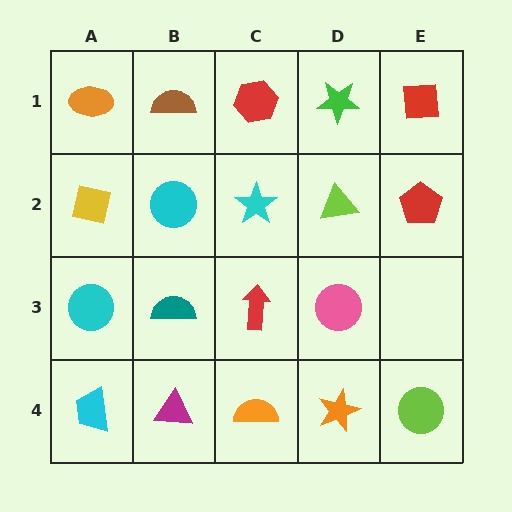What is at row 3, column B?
A teal semicircle.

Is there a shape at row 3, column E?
No, that cell is empty.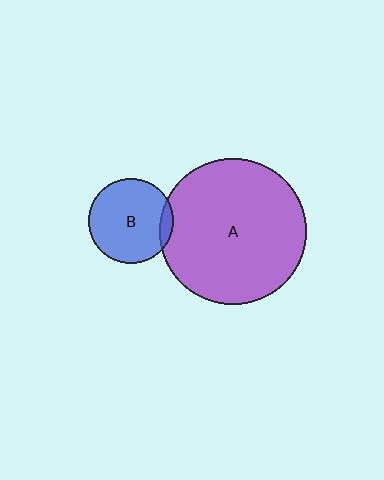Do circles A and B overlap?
Yes.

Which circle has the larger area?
Circle A (purple).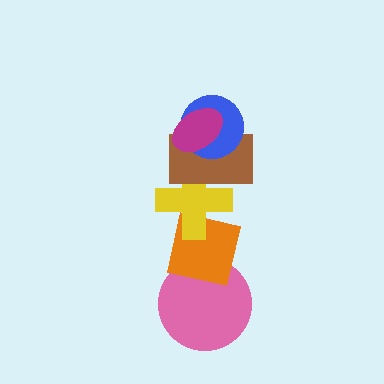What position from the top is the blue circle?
The blue circle is 2nd from the top.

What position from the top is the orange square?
The orange square is 5th from the top.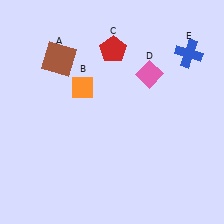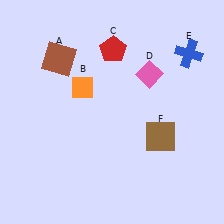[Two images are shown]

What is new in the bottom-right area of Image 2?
A brown square (F) was added in the bottom-right area of Image 2.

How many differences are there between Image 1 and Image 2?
There is 1 difference between the two images.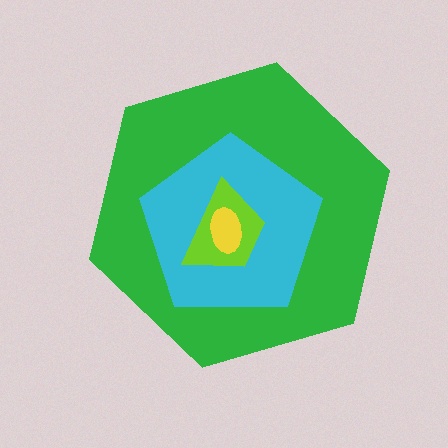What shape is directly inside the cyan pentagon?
The lime trapezoid.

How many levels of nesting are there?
4.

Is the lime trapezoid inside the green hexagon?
Yes.